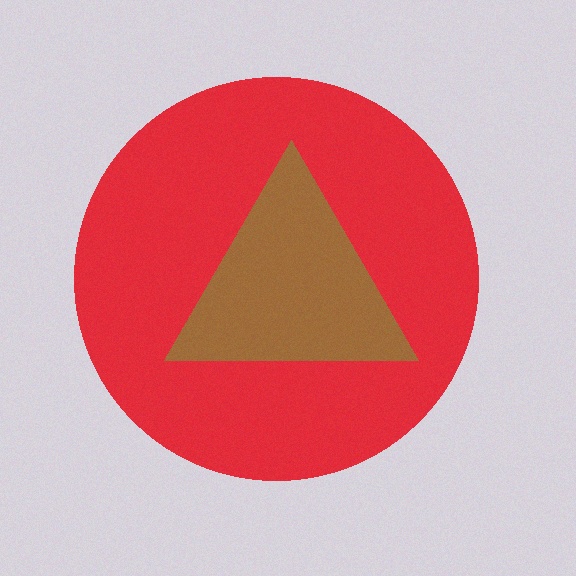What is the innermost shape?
The brown triangle.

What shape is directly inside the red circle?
The brown triangle.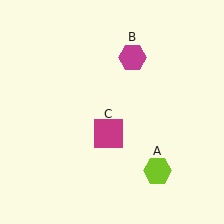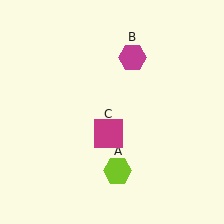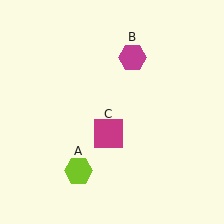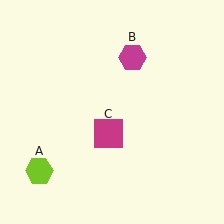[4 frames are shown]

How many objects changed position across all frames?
1 object changed position: lime hexagon (object A).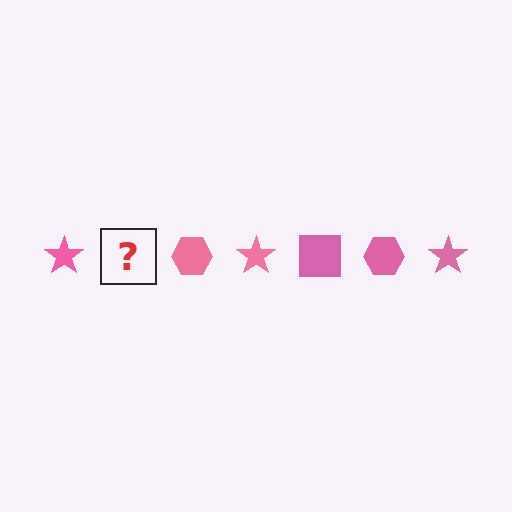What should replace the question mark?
The question mark should be replaced with a pink square.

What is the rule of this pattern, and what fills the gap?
The rule is that the pattern cycles through star, square, hexagon shapes in pink. The gap should be filled with a pink square.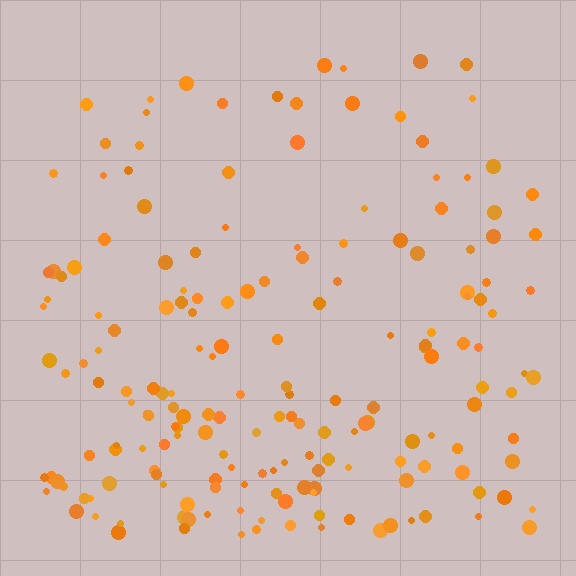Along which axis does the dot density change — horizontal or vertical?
Vertical.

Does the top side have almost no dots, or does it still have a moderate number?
Still a moderate number, just noticeably fewer than the bottom.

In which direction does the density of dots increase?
From top to bottom, with the bottom side densest.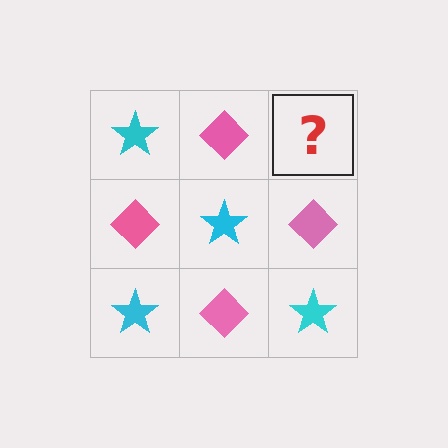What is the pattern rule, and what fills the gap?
The rule is that it alternates cyan star and pink diamond in a checkerboard pattern. The gap should be filled with a cyan star.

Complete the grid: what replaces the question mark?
The question mark should be replaced with a cyan star.